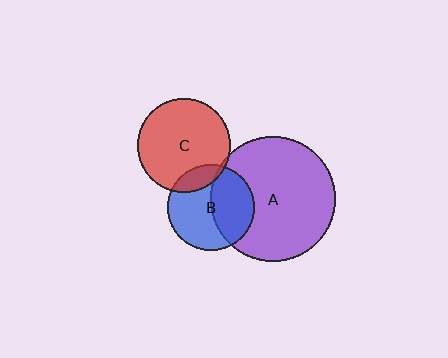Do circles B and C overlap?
Yes.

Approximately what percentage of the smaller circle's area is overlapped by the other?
Approximately 15%.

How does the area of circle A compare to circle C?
Approximately 1.8 times.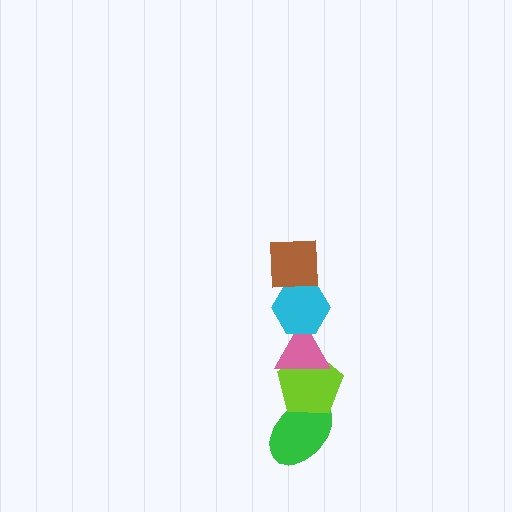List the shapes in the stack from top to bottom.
From top to bottom: the brown square, the cyan hexagon, the pink triangle, the lime pentagon, the green ellipse.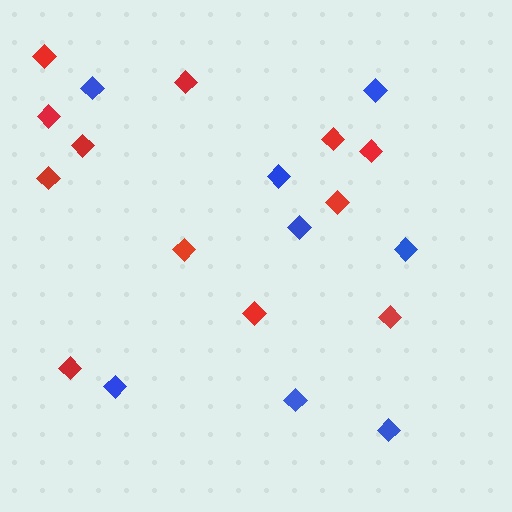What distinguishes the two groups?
There are 2 groups: one group of red diamonds (12) and one group of blue diamonds (8).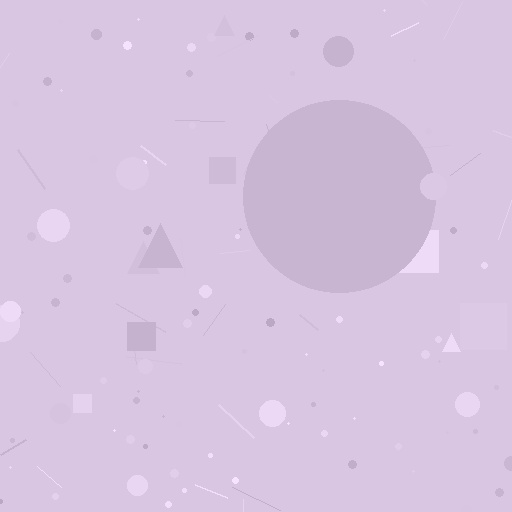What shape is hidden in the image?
A circle is hidden in the image.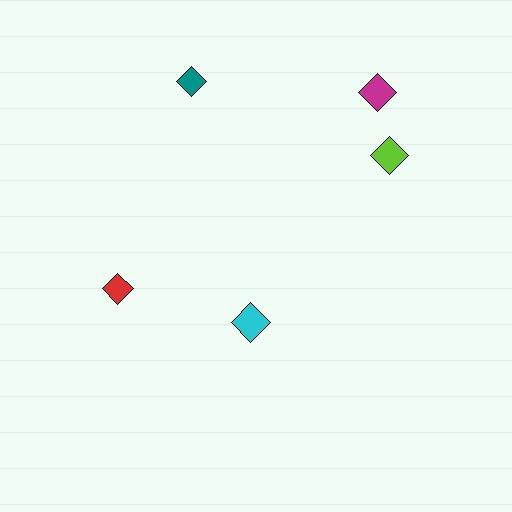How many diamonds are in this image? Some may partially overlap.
There are 5 diamonds.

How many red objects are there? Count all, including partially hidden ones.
There is 1 red object.